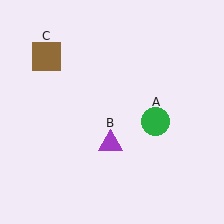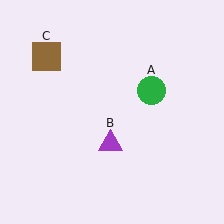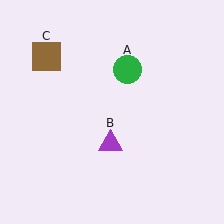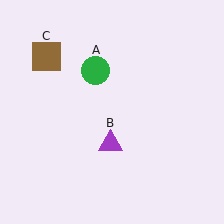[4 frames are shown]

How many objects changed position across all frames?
1 object changed position: green circle (object A).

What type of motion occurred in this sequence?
The green circle (object A) rotated counterclockwise around the center of the scene.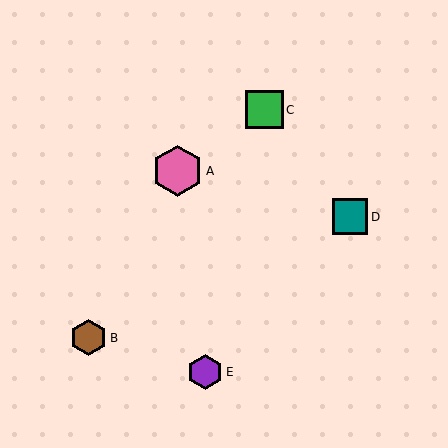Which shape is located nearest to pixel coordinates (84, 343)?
The brown hexagon (labeled B) at (89, 338) is nearest to that location.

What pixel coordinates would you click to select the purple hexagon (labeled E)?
Click at (205, 372) to select the purple hexagon E.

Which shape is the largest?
The pink hexagon (labeled A) is the largest.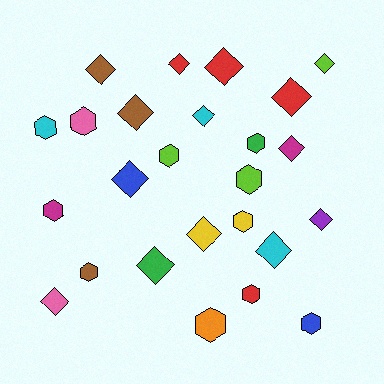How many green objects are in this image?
There are 2 green objects.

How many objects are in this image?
There are 25 objects.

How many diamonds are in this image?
There are 14 diamonds.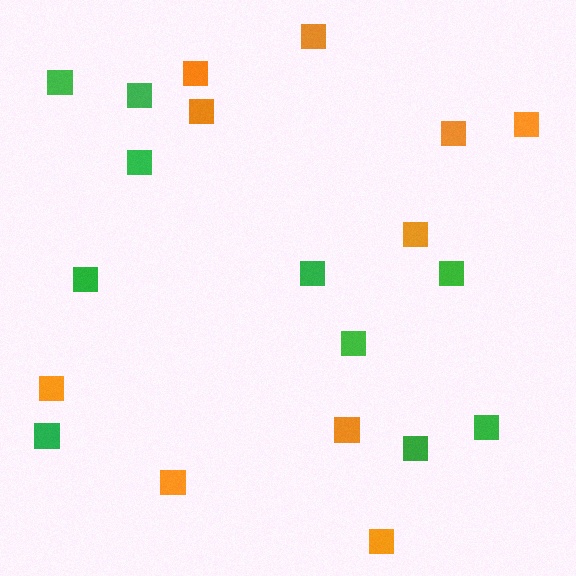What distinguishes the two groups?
There are 2 groups: one group of orange squares (10) and one group of green squares (10).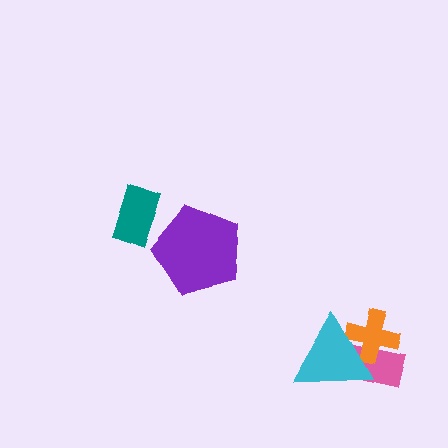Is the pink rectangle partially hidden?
Yes, it is partially covered by another shape.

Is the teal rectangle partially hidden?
No, no other shape covers it.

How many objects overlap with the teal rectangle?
0 objects overlap with the teal rectangle.